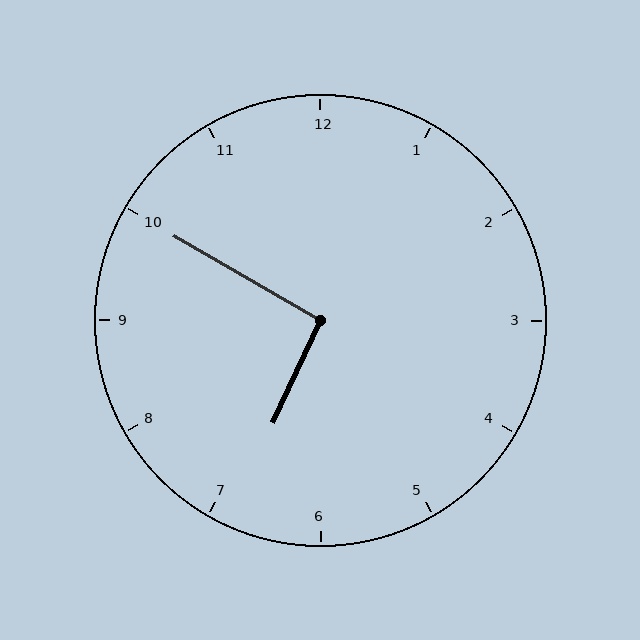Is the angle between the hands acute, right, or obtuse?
It is right.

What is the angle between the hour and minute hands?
Approximately 95 degrees.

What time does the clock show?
6:50.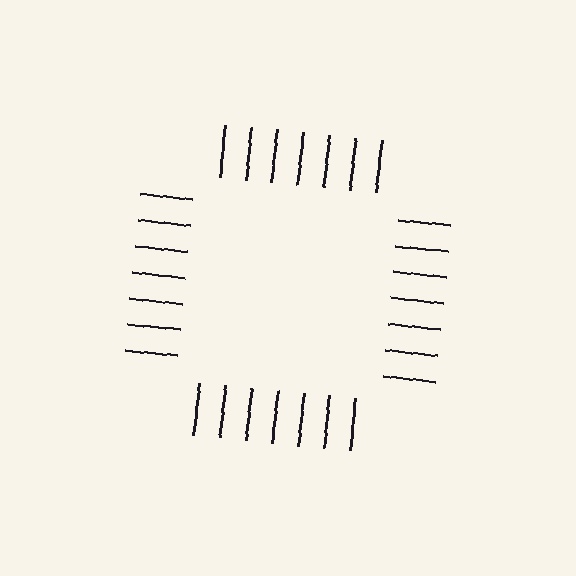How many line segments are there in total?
28 — 7 along each of the 4 edges.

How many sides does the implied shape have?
4 sides — the line-ends trace a square.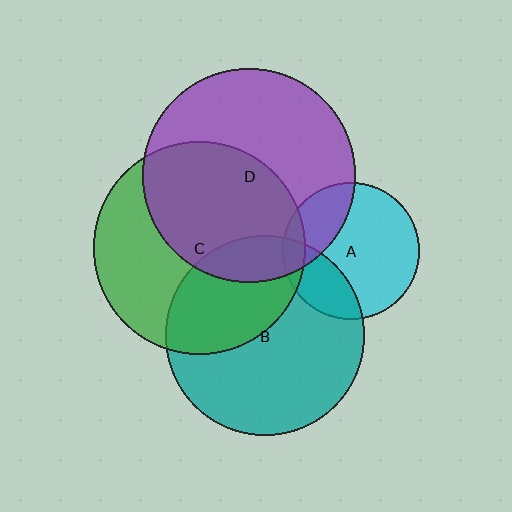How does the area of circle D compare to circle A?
Approximately 2.4 times.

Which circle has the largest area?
Circle D (purple).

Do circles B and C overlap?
Yes.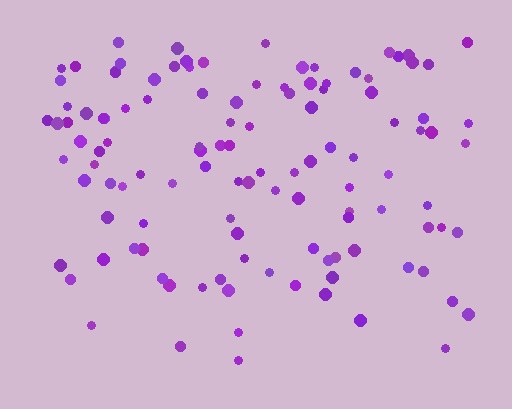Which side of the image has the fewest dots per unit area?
The bottom.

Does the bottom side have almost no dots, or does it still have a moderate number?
Still a moderate number, just noticeably fewer than the top.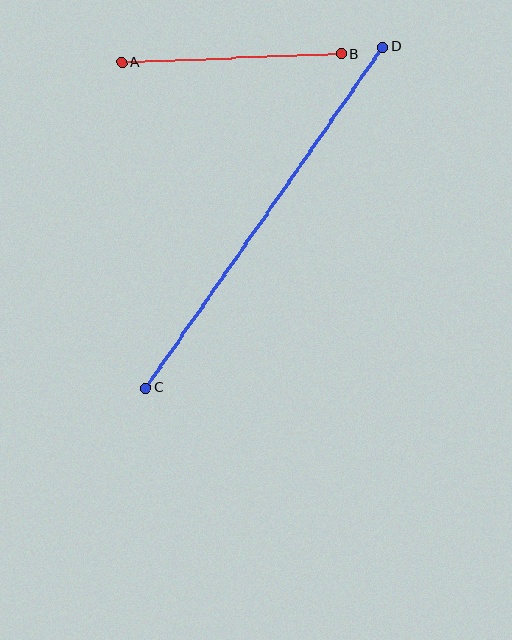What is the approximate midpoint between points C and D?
The midpoint is at approximately (264, 217) pixels.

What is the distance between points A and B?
The distance is approximately 220 pixels.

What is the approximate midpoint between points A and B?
The midpoint is at approximately (232, 58) pixels.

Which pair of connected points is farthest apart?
Points C and D are farthest apart.